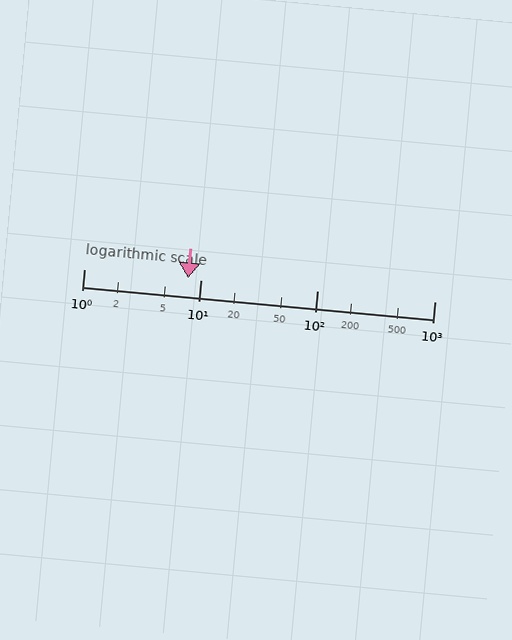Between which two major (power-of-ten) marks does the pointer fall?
The pointer is between 1 and 10.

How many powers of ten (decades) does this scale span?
The scale spans 3 decades, from 1 to 1000.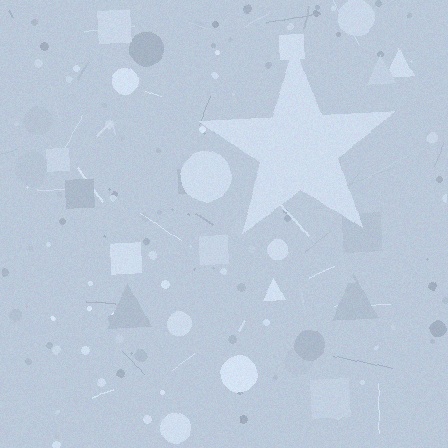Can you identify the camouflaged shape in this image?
The camouflaged shape is a star.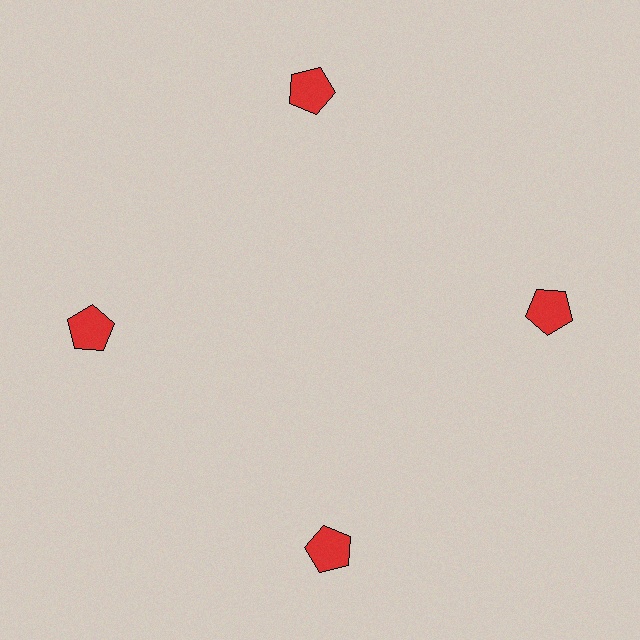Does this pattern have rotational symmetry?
Yes, this pattern has 4-fold rotational symmetry. It looks the same after rotating 90 degrees around the center.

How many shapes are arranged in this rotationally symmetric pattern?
There are 4 shapes, arranged in 4 groups of 1.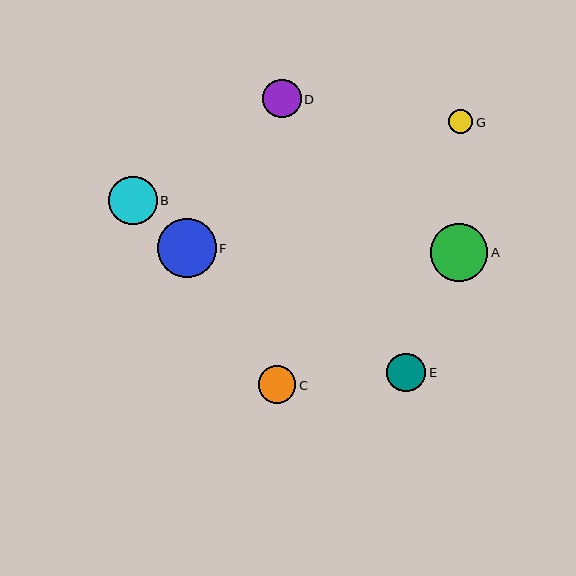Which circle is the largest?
Circle F is the largest with a size of approximately 59 pixels.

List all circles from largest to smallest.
From largest to smallest: F, A, B, E, D, C, G.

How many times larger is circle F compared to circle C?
Circle F is approximately 1.6 times the size of circle C.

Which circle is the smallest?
Circle G is the smallest with a size of approximately 24 pixels.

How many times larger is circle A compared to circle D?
Circle A is approximately 1.5 times the size of circle D.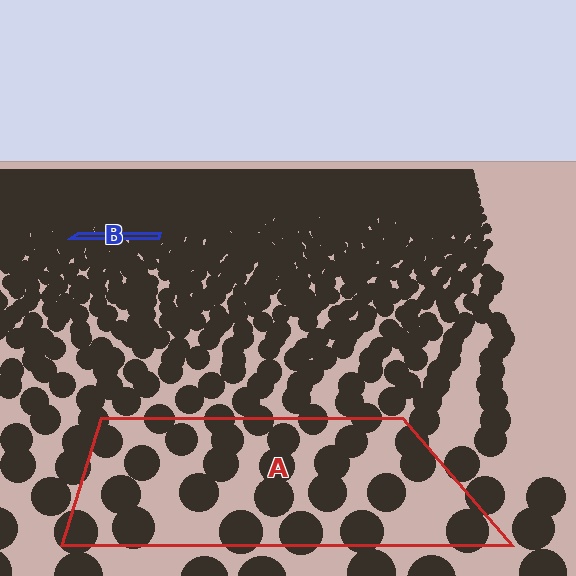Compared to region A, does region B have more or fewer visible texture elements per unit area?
Region B has more texture elements per unit area — they are packed more densely because it is farther away.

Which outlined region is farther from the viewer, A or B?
Region B is farther from the viewer — the texture elements inside it appear smaller and more densely packed.